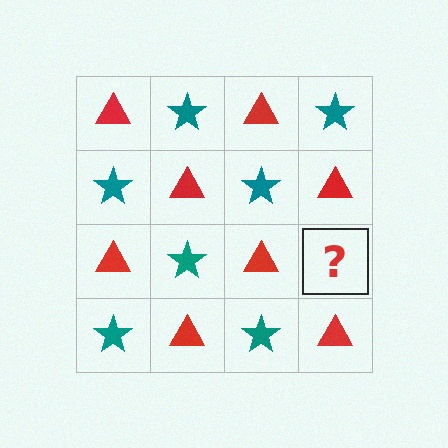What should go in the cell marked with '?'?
The missing cell should contain a teal star.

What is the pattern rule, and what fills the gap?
The rule is that it alternates red triangle and teal star in a checkerboard pattern. The gap should be filled with a teal star.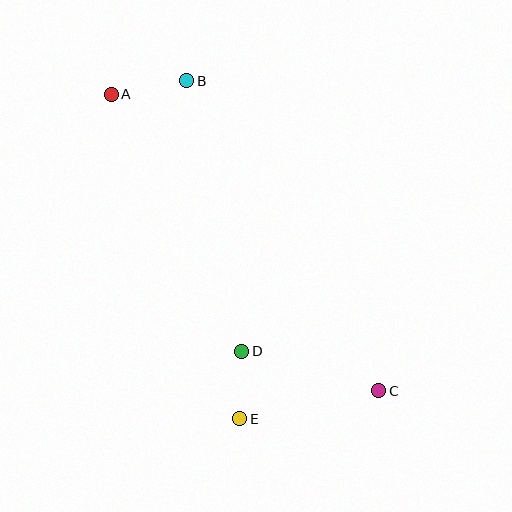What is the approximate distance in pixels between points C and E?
The distance between C and E is approximately 142 pixels.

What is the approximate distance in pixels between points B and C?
The distance between B and C is approximately 365 pixels.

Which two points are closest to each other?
Points D and E are closest to each other.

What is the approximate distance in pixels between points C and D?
The distance between C and D is approximately 143 pixels.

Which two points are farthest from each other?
Points A and C are farthest from each other.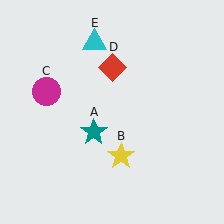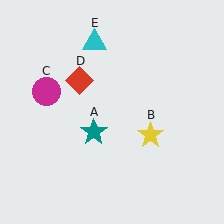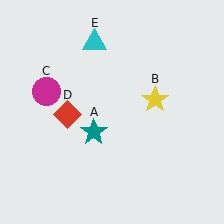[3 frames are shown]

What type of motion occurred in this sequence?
The yellow star (object B), red diamond (object D) rotated counterclockwise around the center of the scene.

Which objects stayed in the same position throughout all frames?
Teal star (object A) and magenta circle (object C) and cyan triangle (object E) remained stationary.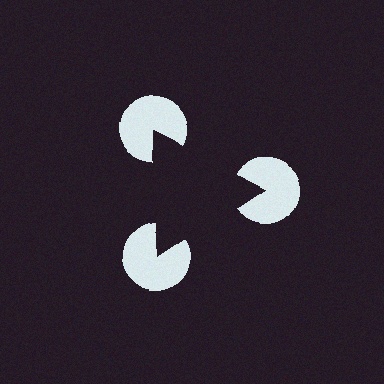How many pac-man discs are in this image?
There are 3 — one at each vertex of the illusory triangle.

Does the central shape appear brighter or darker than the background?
It typically appears slightly darker than the background, even though no actual brightness change is drawn.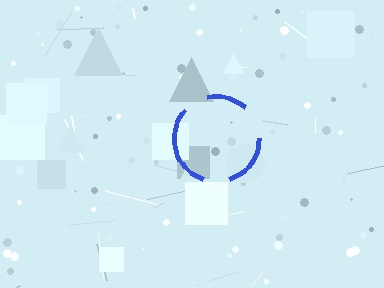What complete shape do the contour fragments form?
The contour fragments form a circle.